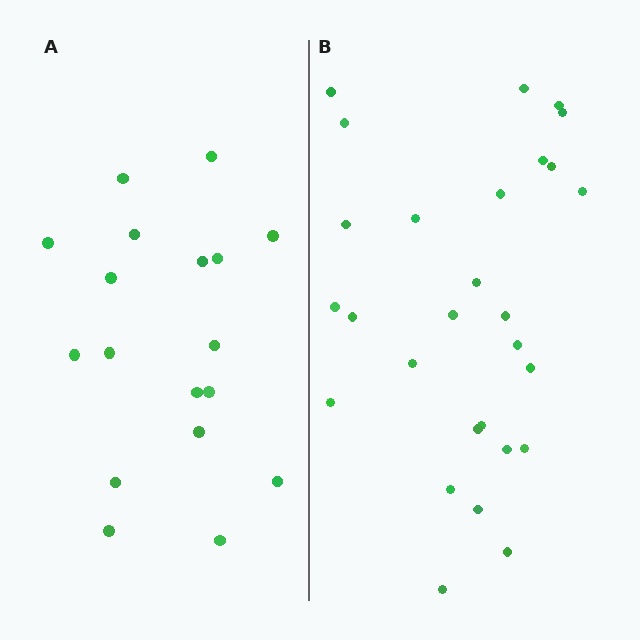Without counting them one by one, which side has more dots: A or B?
Region B (the right region) has more dots.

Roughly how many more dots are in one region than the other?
Region B has roughly 10 or so more dots than region A.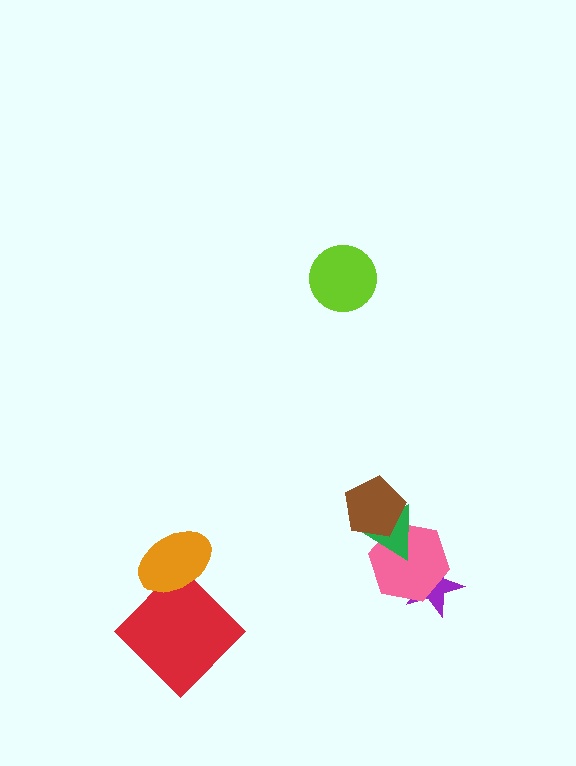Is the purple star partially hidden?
Yes, it is partially covered by another shape.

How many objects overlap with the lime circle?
0 objects overlap with the lime circle.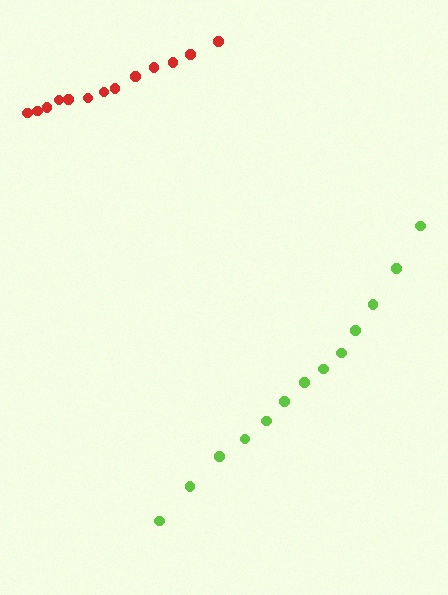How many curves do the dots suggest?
There are 2 distinct paths.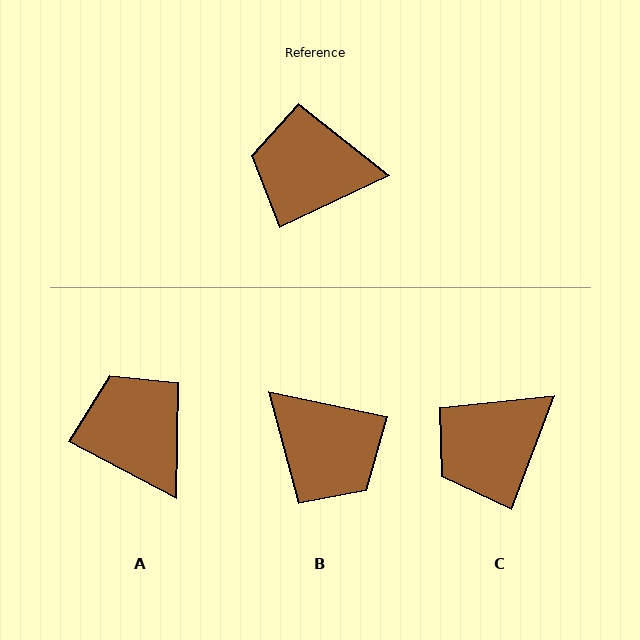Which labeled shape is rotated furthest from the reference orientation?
B, about 143 degrees away.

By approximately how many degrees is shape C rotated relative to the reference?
Approximately 44 degrees counter-clockwise.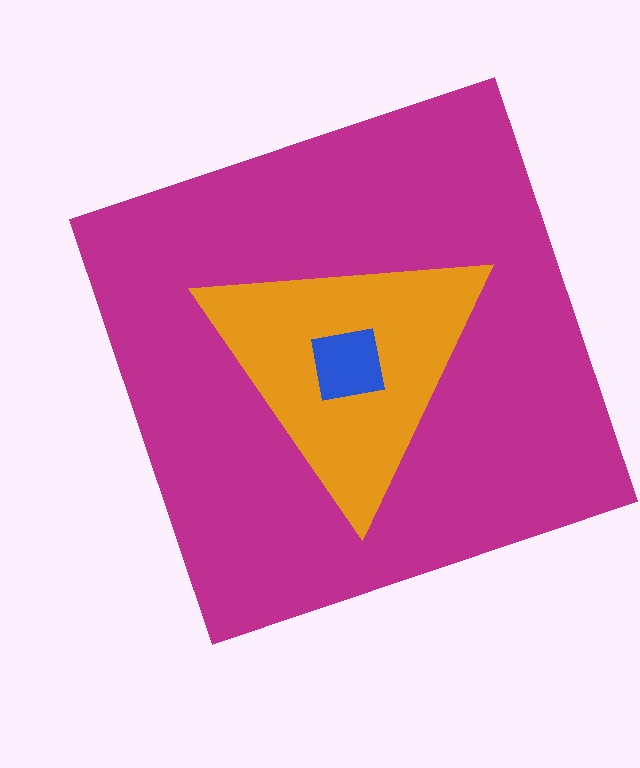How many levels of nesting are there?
3.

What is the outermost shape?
The magenta square.